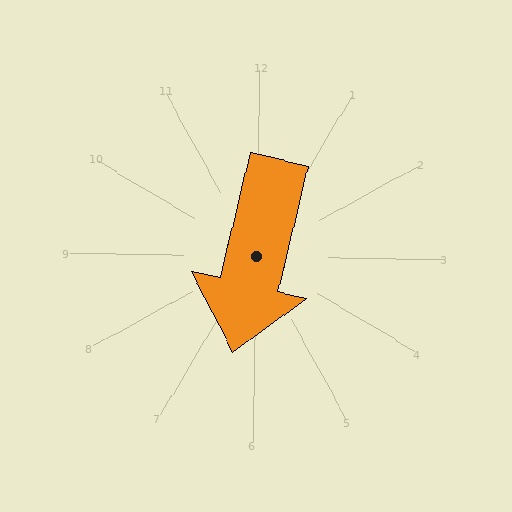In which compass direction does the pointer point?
South.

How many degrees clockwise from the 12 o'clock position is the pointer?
Approximately 192 degrees.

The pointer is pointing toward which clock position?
Roughly 6 o'clock.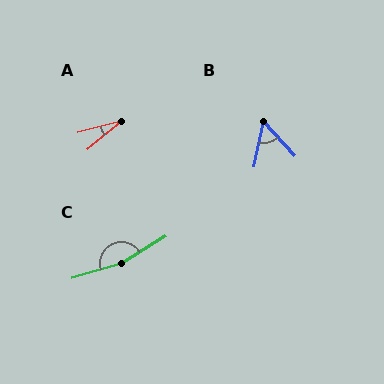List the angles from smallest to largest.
A (25°), B (55°), C (165°).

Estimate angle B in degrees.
Approximately 55 degrees.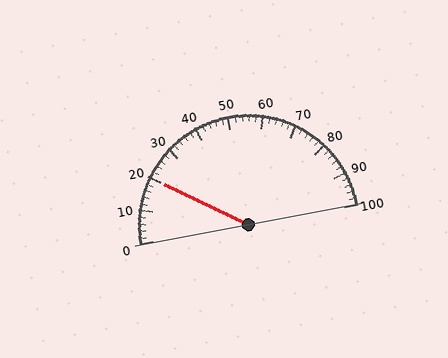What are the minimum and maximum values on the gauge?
The gauge ranges from 0 to 100.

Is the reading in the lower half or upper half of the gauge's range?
The reading is in the lower half of the range (0 to 100).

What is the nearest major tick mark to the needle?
The nearest major tick mark is 20.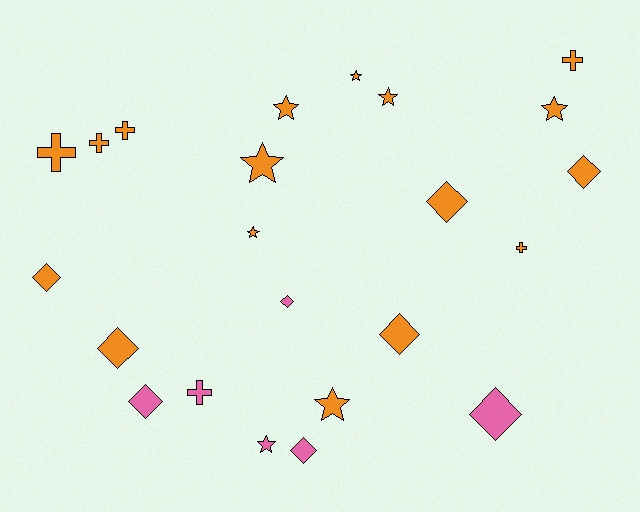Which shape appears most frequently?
Diamond, with 9 objects.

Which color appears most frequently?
Orange, with 17 objects.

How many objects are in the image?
There are 23 objects.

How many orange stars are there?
There are 7 orange stars.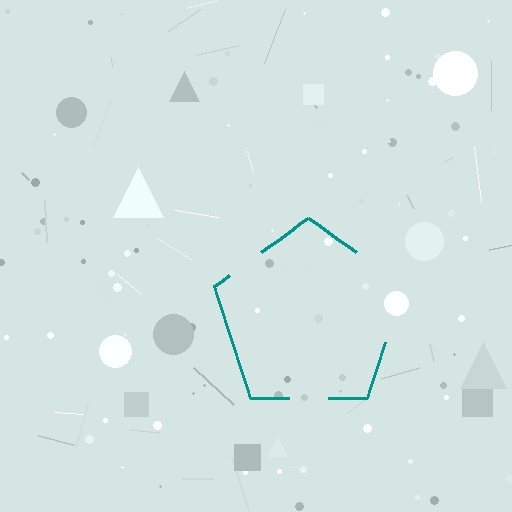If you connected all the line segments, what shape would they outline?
They would outline a pentagon.